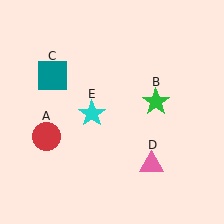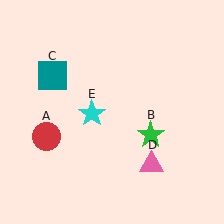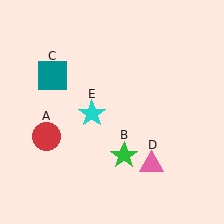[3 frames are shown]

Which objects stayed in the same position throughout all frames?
Red circle (object A) and teal square (object C) and pink triangle (object D) and cyan star (object E) remained stationary.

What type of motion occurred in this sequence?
The green star (object B) rotated clockwise around the center of the scene.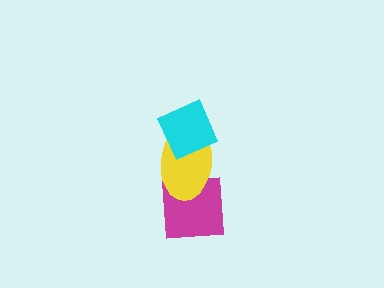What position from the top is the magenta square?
The magenta square is 3rd from the top.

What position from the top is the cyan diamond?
The cyan diamond is 1st from the top.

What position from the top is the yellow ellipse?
The yellow ellipse is 2nd from the top.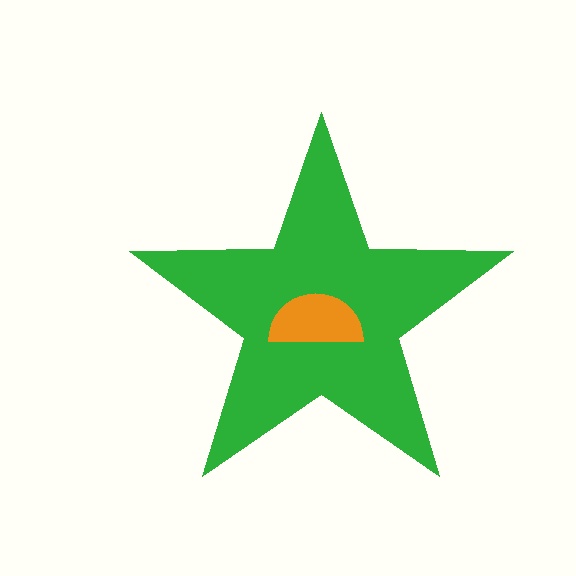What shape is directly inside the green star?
The orange semicircle.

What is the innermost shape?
The orange semicircle.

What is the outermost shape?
The green star.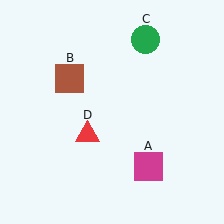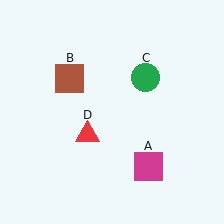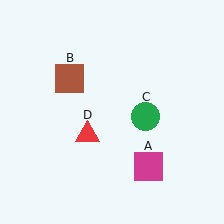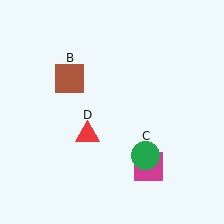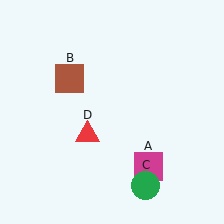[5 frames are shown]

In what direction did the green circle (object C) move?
The green circle (object C) moved down.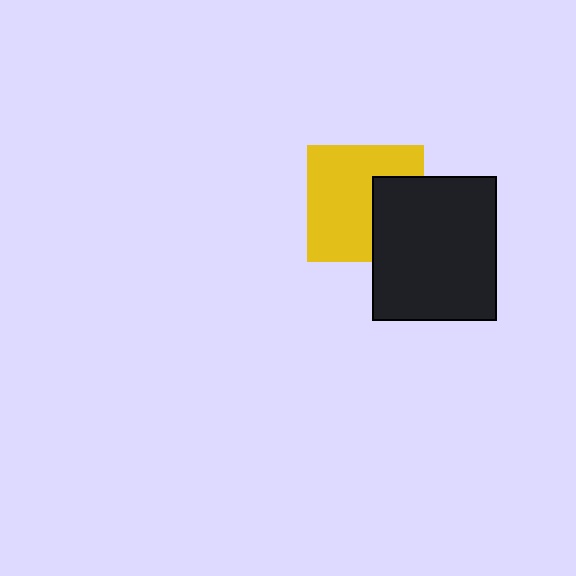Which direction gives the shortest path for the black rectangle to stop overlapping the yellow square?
Moving right gives the shortest separation.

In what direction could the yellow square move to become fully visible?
The yellow square could move left. That would shift it out from behind the black rectangle entirely.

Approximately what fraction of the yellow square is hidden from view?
Roughly 33% of the yellow square is hidden behind the black rectangle.